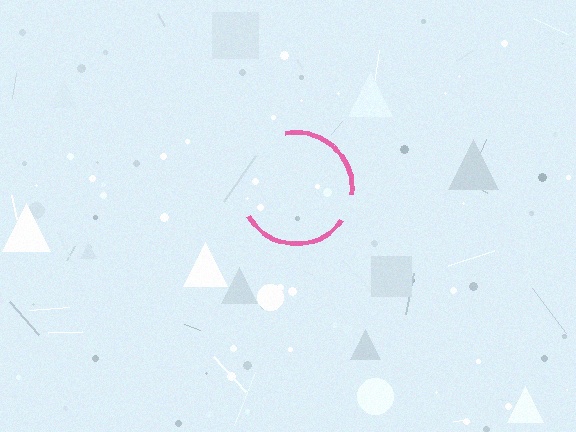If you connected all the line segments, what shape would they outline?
They would outline a circle.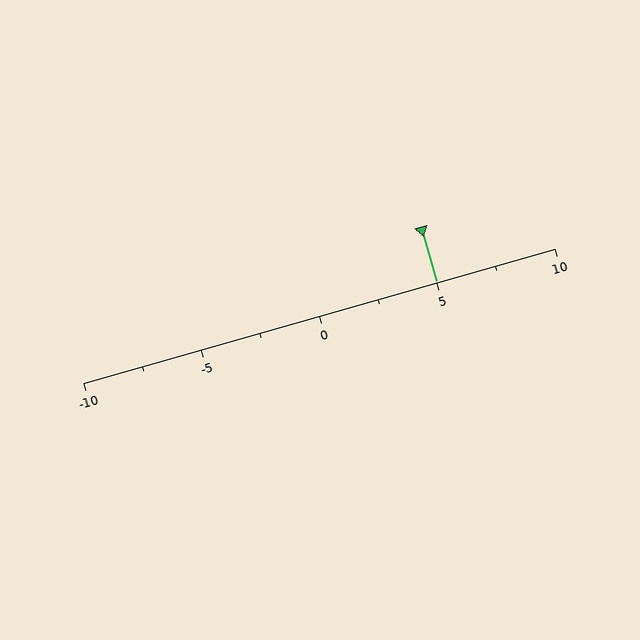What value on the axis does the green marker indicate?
The marker indicates approximately 5.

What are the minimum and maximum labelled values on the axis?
The axis runs from -10 to 10.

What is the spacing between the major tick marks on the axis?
The major ticks are spaced 5 apart.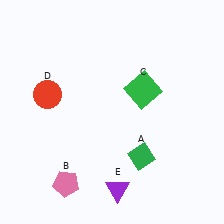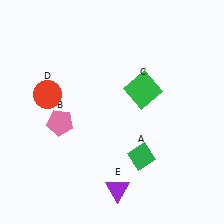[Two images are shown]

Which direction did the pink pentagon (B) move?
The pink pentagon (B) moved up.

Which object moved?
The pink pentagon (B) moved up.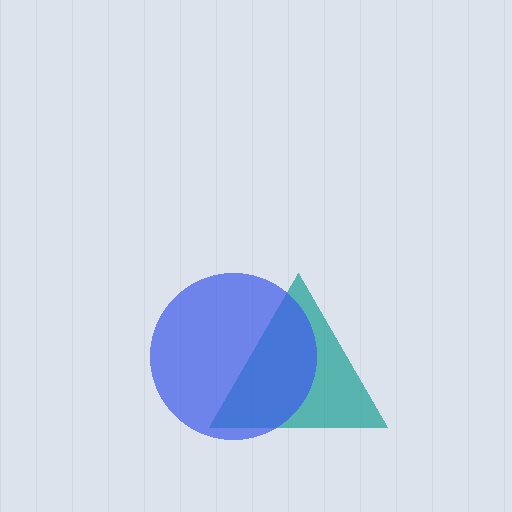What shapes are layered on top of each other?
The layered shapes are: a teal triangle, a blue circle.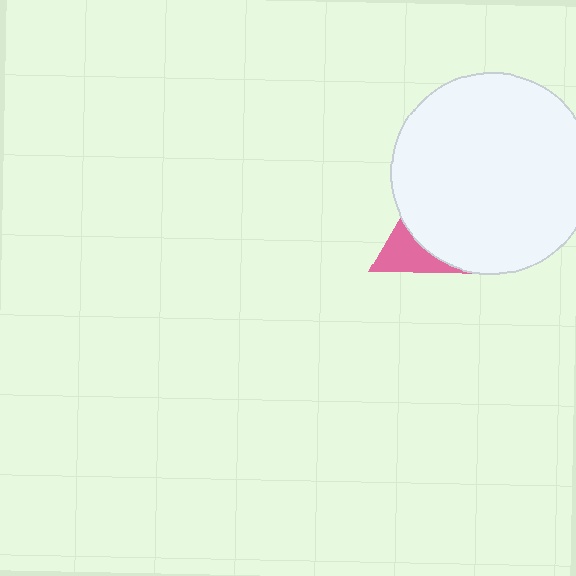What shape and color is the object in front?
The object in front is a white circle.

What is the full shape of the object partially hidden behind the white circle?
The partially hidden object is a pink triangle.